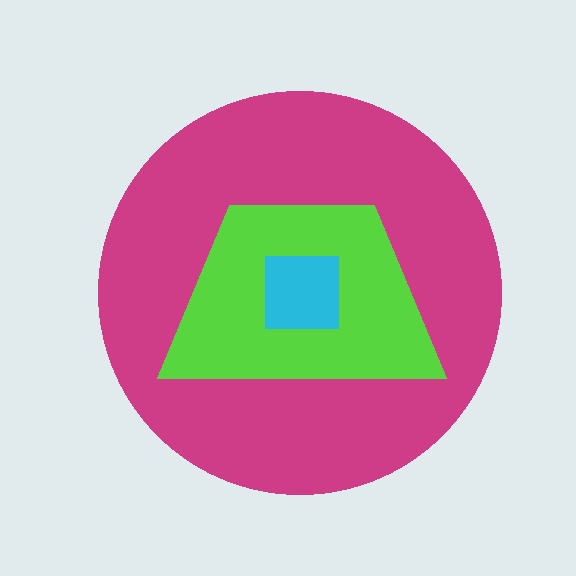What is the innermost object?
The cyan square.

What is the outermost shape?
The magenta circle.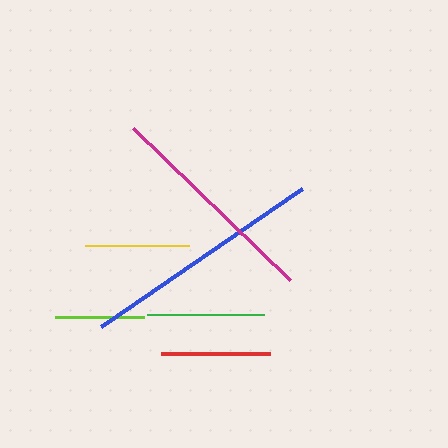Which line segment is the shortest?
The lime line is the shortest at approximately 89 pixels.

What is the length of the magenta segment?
The magenta segment is approximately 219 pixels long.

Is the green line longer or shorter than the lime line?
The green line is longer than the lime line.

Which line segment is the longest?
The blue line is the longest at approximately 244 pixels.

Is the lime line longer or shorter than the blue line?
The blue line is longer than the lime line.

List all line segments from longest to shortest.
From longest to shortest: blue, magenta, green, red, yellow, lime.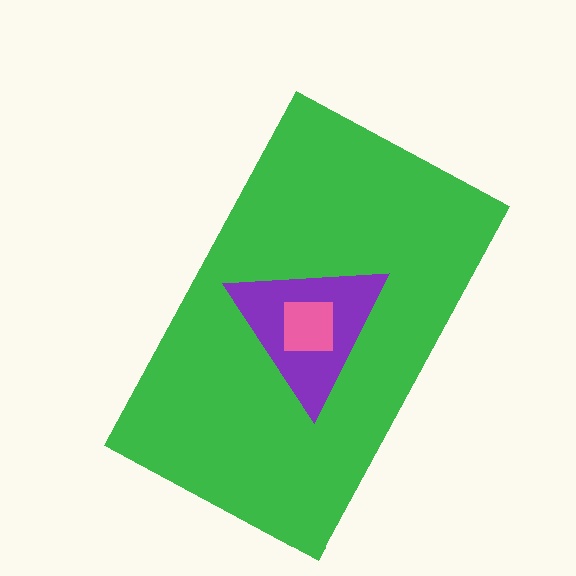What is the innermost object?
The pink square.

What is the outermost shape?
The green rectangle.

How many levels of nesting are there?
3.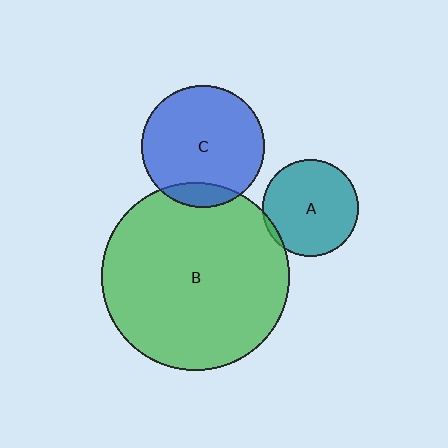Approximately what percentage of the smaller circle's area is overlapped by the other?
Approximately 10%.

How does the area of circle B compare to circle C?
Approximately 2.3 times.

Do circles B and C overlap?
Yes.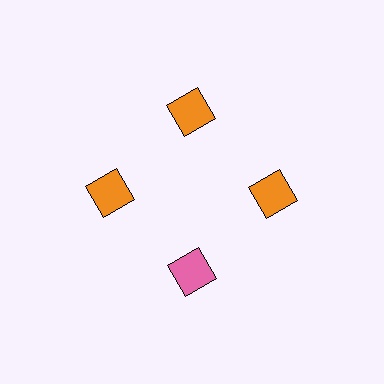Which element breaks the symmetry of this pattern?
The pink square at roughly the 6 o'clock position breaks the symmetry. All other shapes are orange squares.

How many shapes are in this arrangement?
There are 4 shapes arranged in a ring pattern.